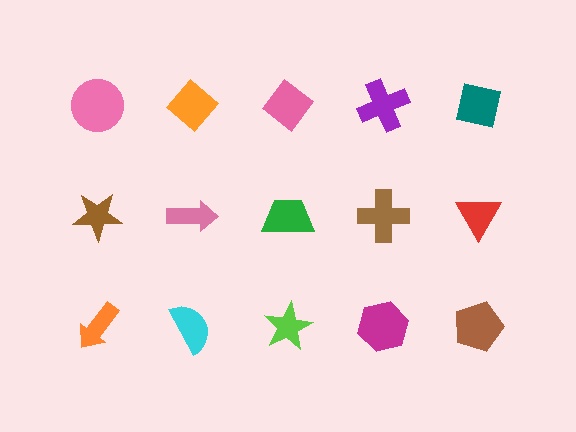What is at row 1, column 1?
A pink circle.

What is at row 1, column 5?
A teal square.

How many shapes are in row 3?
5 shapes.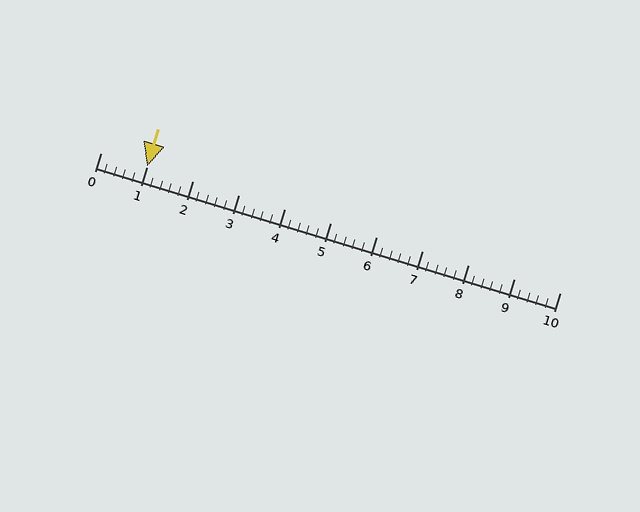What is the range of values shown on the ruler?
The ruler shows values from 0 to 10.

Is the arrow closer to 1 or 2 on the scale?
The arrow is closer to 1.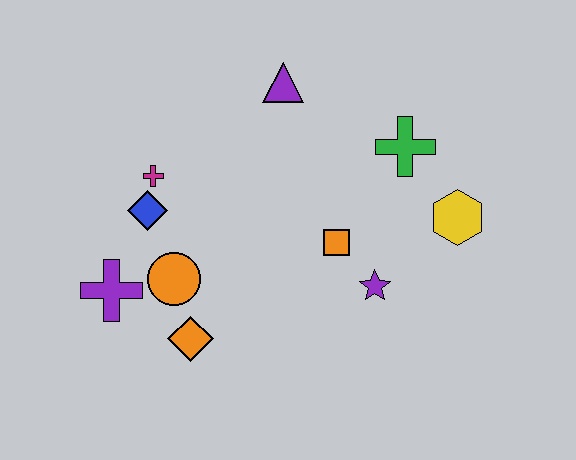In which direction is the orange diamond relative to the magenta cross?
The orange diamond is below the magenta cross.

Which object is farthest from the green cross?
The purple cross is farthest from the green cross.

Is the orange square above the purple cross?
Yes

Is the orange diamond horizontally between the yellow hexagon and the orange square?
No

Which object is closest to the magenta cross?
The blue diamond is closest to the magenta cross.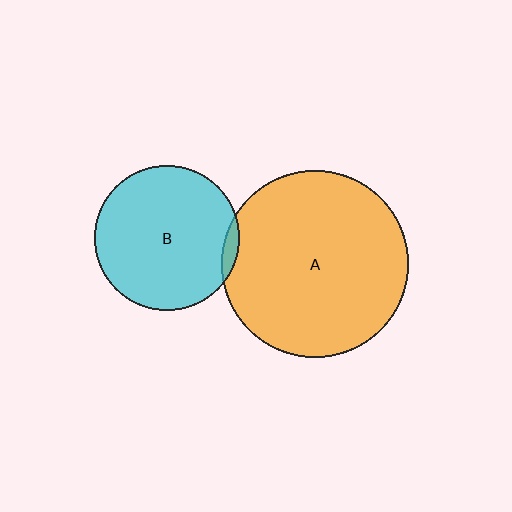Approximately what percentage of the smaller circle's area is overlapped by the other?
Approximately 5%.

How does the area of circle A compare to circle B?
Approximately 1.7 times.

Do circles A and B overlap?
Yes.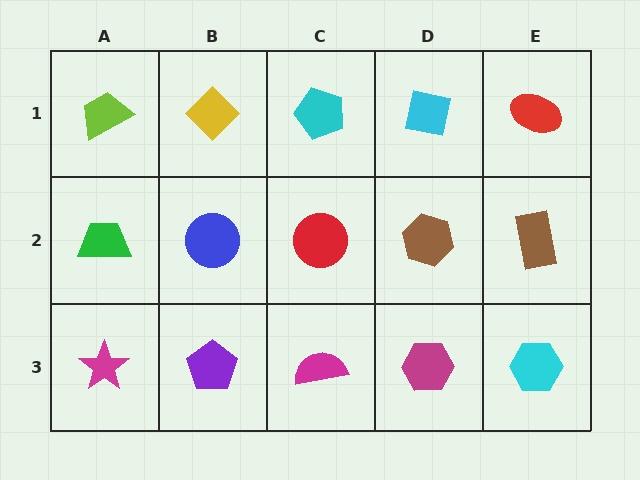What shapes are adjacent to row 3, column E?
A brown rectangle (row 2, column E), a magenta hexagon (row 3, column D).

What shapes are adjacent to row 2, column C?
A cyan pentagon (row 1, column C), a magenta semicircle (row 3, column C), a blue circle (row 2, column B), a brown hexagon (row 2, column D).